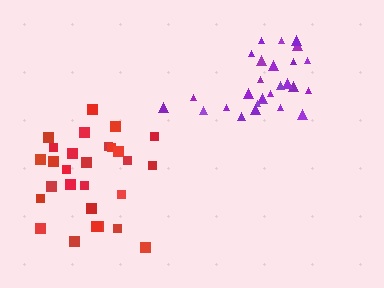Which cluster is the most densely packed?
Purple.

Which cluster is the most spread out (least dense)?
Red.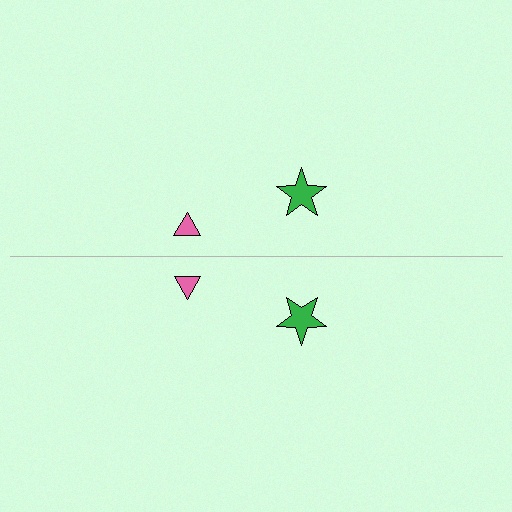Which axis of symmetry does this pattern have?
The pattern has a horizontal axis of symmetry running through the center of the image.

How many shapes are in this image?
There are 4 shapes in this image.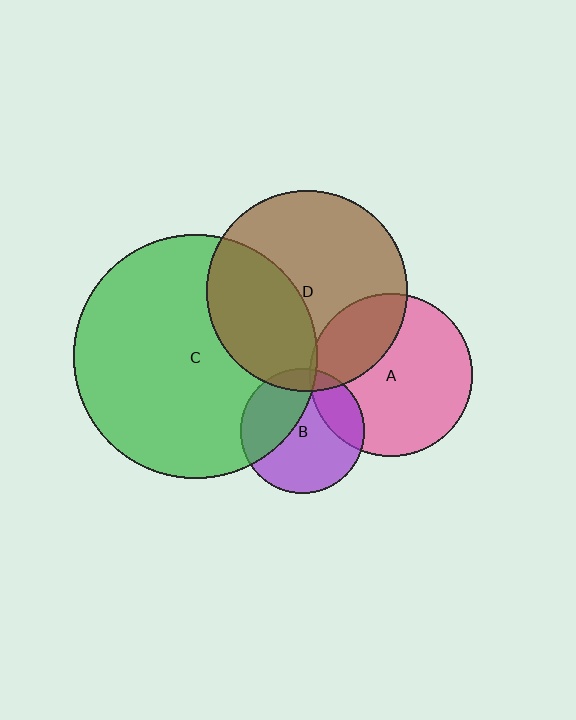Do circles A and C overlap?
Yes.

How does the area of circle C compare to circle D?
Approximately 1.5 times.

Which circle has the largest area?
Circle C (green).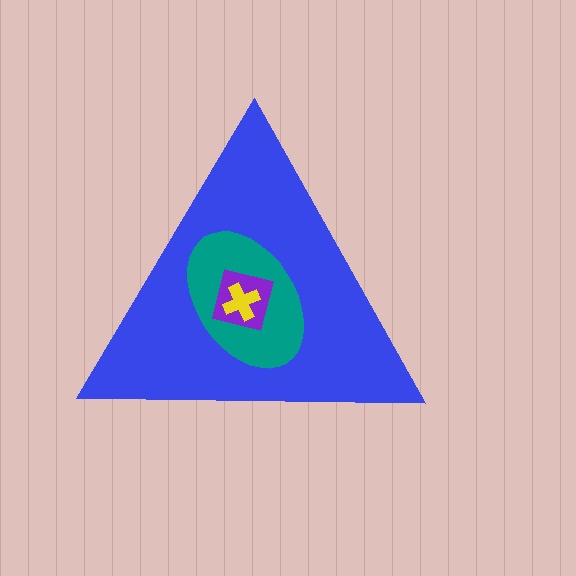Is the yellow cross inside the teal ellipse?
Yes.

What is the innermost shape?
The yellow cross.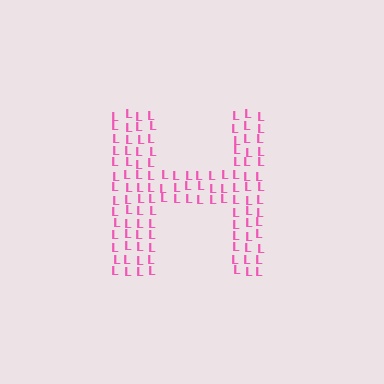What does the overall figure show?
The overall figure shows the letter H.